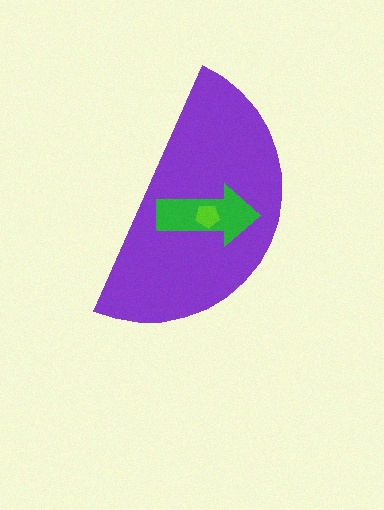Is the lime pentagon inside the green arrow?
Yes.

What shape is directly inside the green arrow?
The lime pentagon.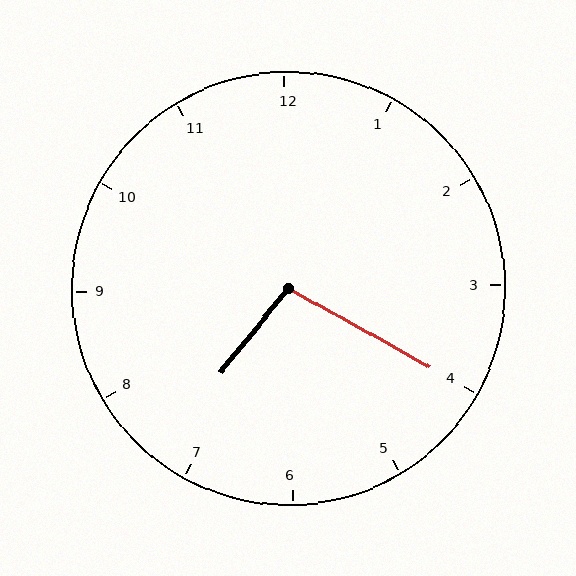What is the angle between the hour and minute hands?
Approximately 100 degrees.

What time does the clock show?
7:20.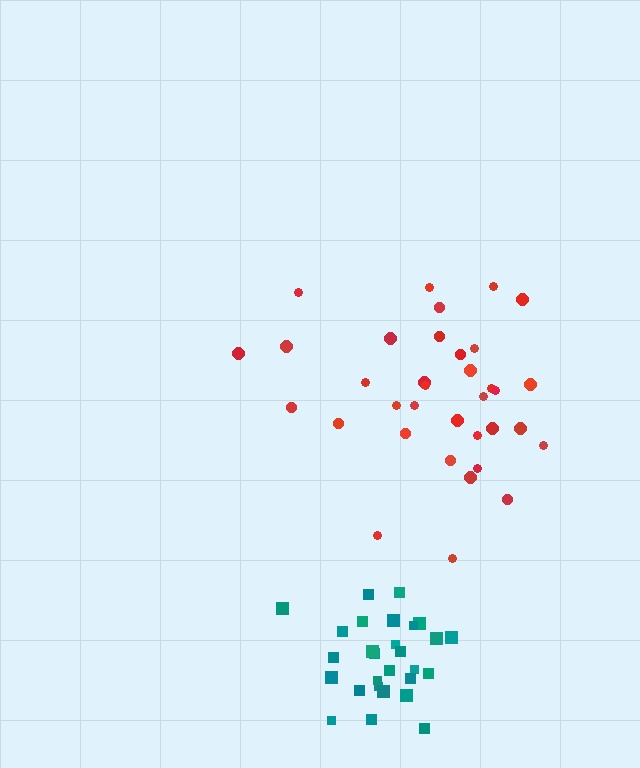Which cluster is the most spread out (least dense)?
Red.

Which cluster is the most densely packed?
Teal.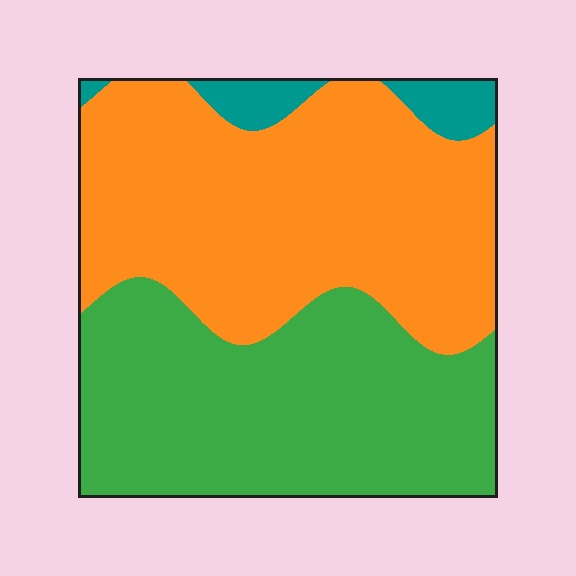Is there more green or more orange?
Orange.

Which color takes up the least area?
Teal, at roughly 5%.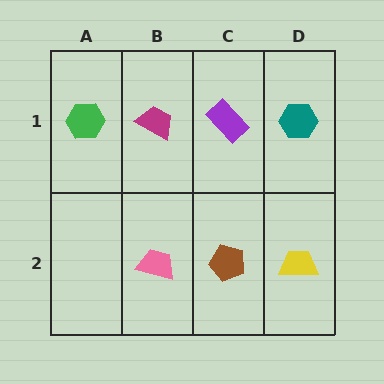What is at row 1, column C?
A purple rectangle.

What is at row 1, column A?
A green hexagon.